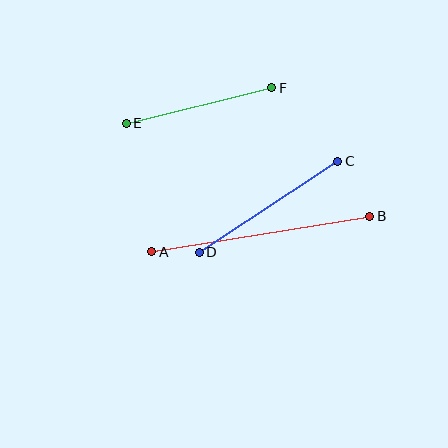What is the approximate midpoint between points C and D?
The midpoint is at approximately (269, 207) pixels.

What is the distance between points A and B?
The distance is approximately 221 pixels.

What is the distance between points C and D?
The distance is approximately 166 pixels.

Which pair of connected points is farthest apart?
Points A and B are farthest apart.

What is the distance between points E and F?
The distance is approximately 150 pixels.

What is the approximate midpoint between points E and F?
The midpoint is at approximately (199, 105) pixels.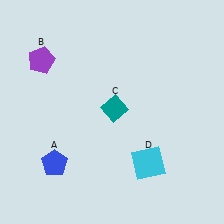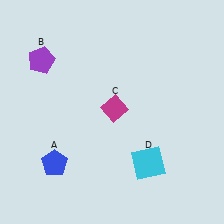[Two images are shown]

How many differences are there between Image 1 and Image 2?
There is 1 difference between the two images.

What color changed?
The diamond (C) changed from teal in Image 1 to magenta in Image 2.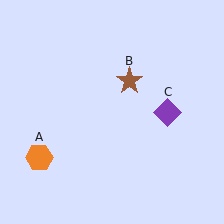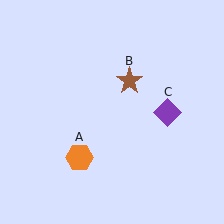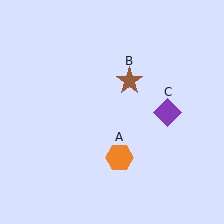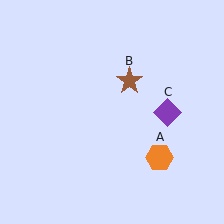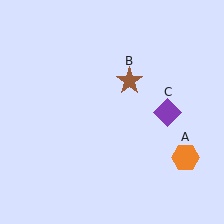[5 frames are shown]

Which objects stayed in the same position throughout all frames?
Brown star (object B) and purple diamond (object C) remained stationary.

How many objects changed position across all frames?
1 object changed position: orange hexagon (object A).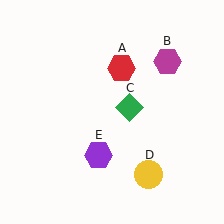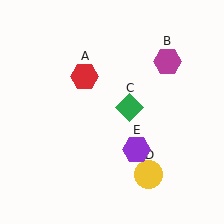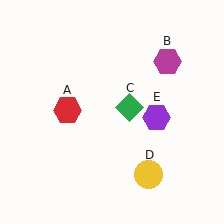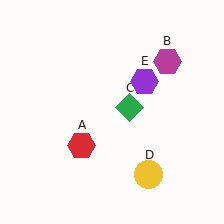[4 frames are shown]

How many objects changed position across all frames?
2 objects changed position: red hexagon (object A), purple hexagon (object E).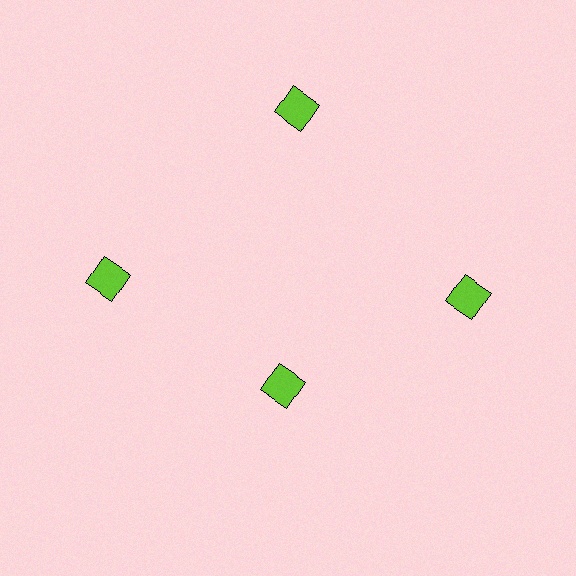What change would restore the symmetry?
The symmetry would be restored by moving it outward, back onto the ring so that all 4 diamonds sit at equal angles and equal distance from the center.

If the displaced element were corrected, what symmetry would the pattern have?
It would have 4-fold rotational symmetry — the pattern would map onto itself every 90 degrees.